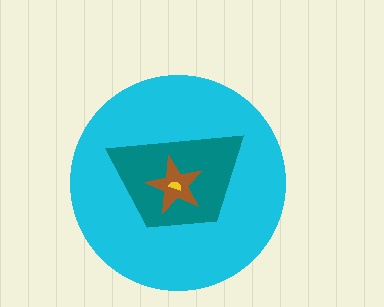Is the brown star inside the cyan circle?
Yes.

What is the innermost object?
The yellow semicircle.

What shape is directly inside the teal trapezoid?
The brown star.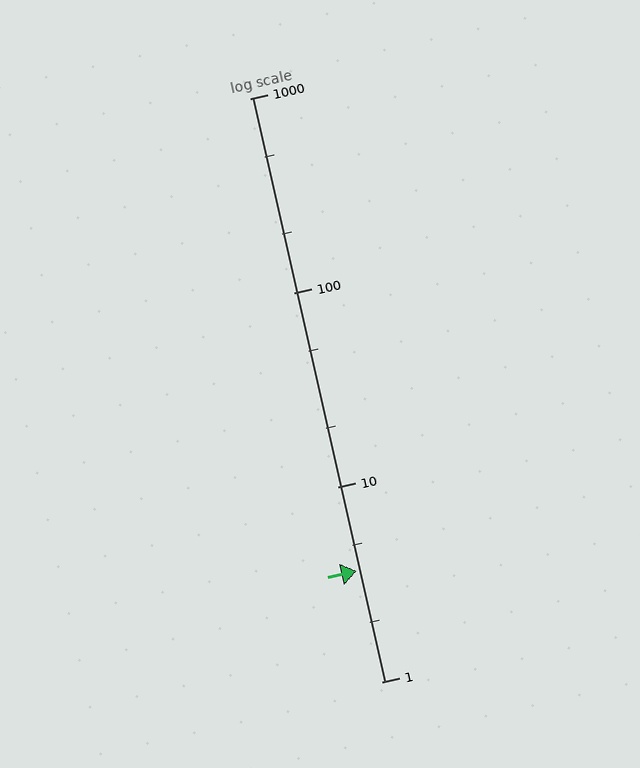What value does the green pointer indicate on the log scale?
The pointer indicates approximately 3.7.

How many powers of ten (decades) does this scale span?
The scale spans 3 decades, from 1 to 1000.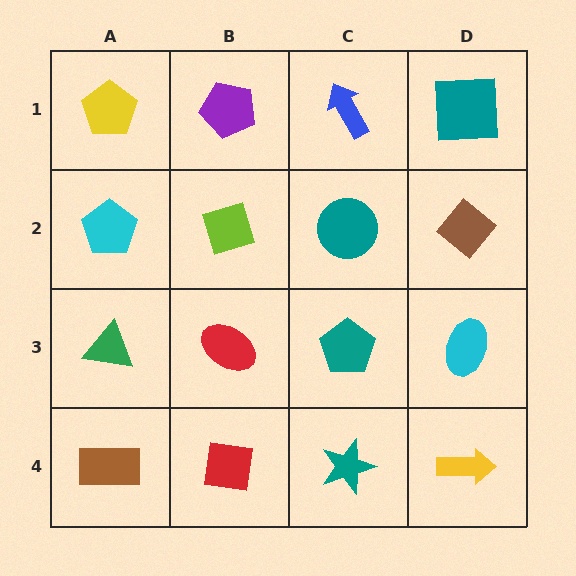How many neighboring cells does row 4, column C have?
3.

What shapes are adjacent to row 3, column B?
A lime diamond (row 2, column B), a red square (row 4, column B), a green triangle (row 3, column A), a teal pentagon (row 3, column C).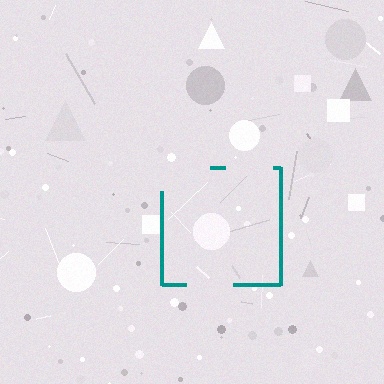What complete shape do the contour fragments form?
The contour fragments form a square.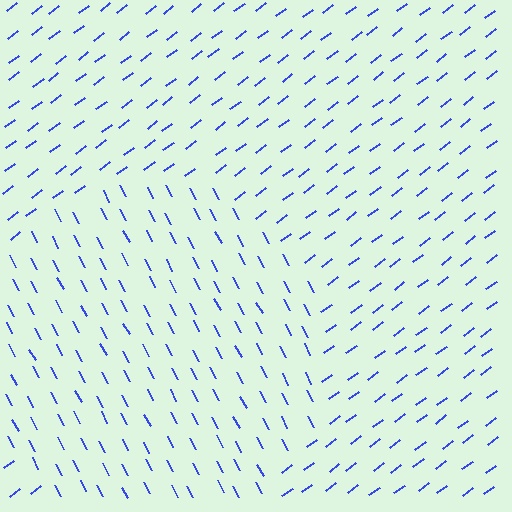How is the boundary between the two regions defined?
The boundary is defined purely by a change in line orientation (approximately 81 degrees difference). All lines are the same color and thickness.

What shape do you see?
I see a circle.